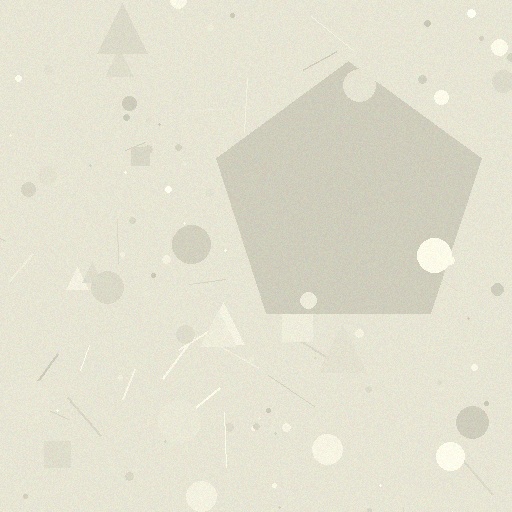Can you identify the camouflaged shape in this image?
The camouflaged shape is a pentagon.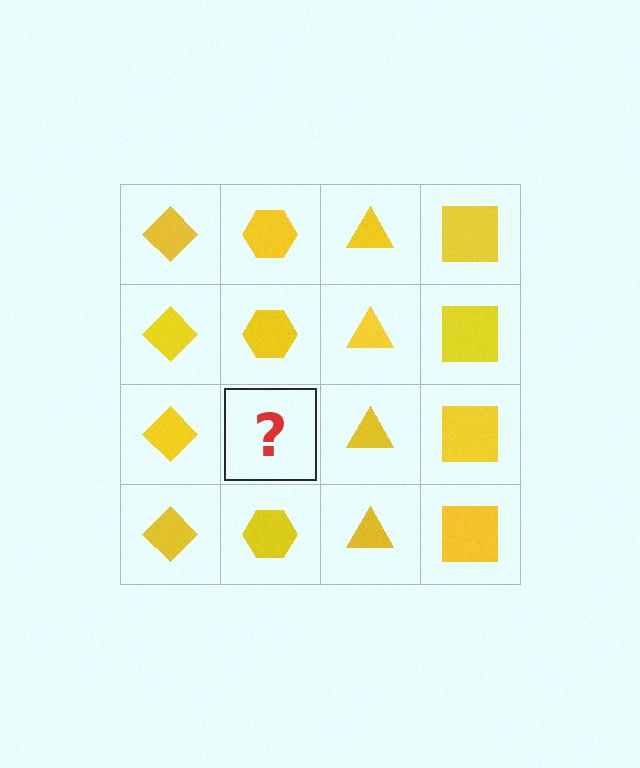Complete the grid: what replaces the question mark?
The question mark should be replaced with a yellow hexagon.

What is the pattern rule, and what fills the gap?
The rule is that each column has a consistent shape. The gap should be filled with a yellow hexagon.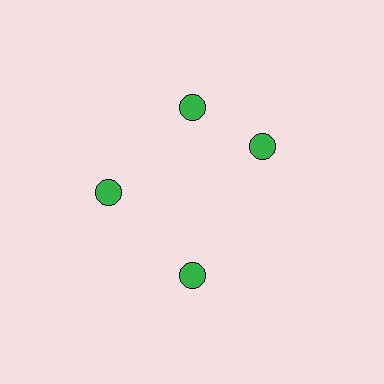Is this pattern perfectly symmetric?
No. The 4 green circles are arranged in a ring, but one element near the 3 o'clock position is rotated out of alignment along the ring, breaking the 4-fold rotational symmetry.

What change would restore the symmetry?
The symmetry would be restored by rotating it back into even spacing with its neighbors so that all 4 circles sit at equal angles and equal distance from the center.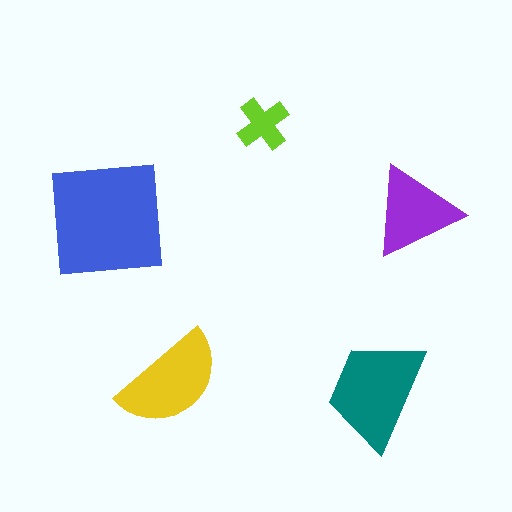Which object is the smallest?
The lime cross.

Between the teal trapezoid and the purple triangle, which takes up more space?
The teal trapezoid.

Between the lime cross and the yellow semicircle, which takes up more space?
The yellow semicircle.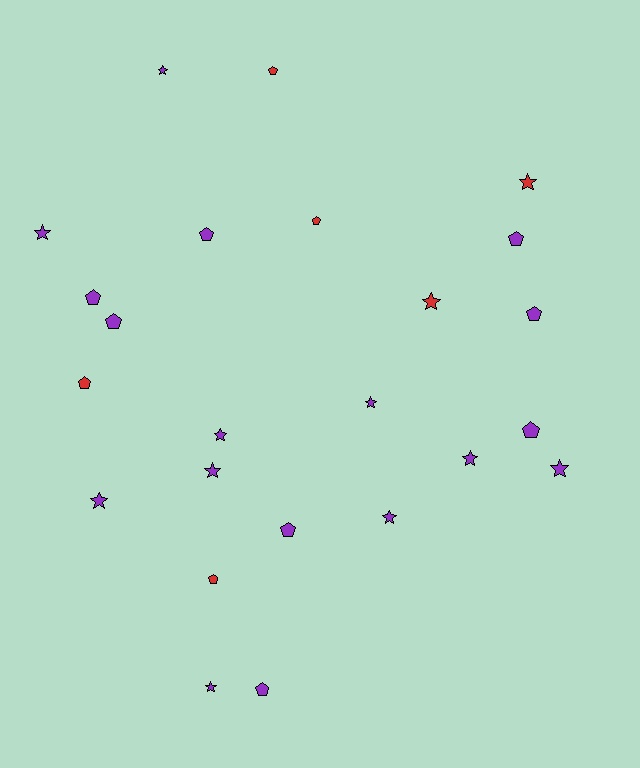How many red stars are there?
There are 2 red stars.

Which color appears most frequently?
Purple, with 18 objects.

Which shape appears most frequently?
Pentagon, with 12 objects.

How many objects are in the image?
There are 24 objects.